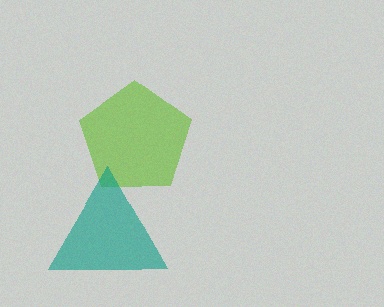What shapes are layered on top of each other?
The layered shapes are: a lime pentagon, a teal triangle.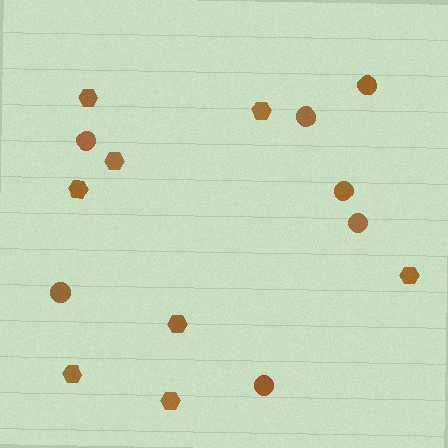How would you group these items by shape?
There are 2 groups: one group of hexagons (8) and one group of circles (7).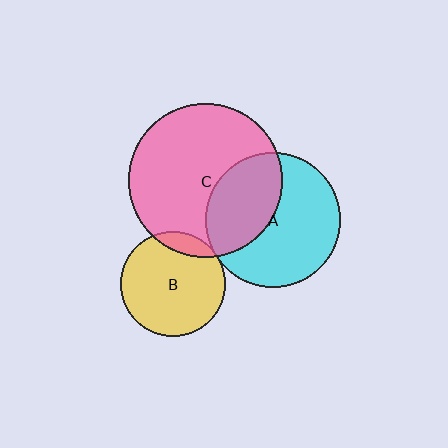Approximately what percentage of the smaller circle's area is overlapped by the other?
Approximately 40%.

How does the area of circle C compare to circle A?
Approximately 1.3 times.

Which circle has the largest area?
Circle C (pink).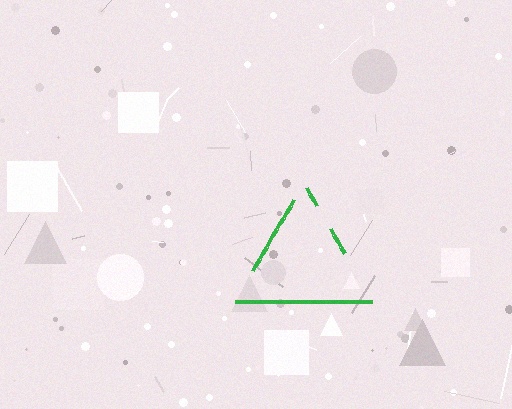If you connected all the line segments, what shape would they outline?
They would outline a triangle.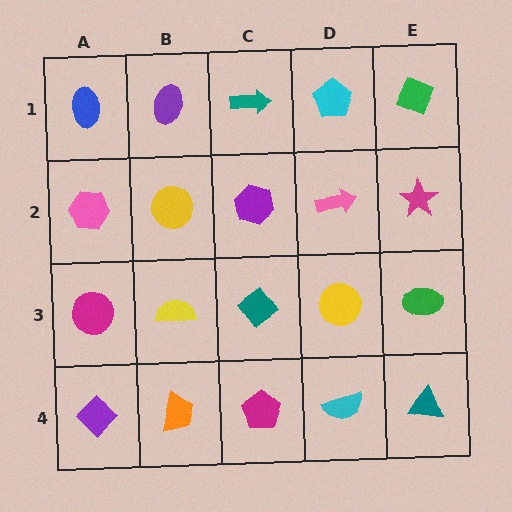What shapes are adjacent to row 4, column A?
A magenta circle (row 3, column A), an orange trapezoid (row 4, column B).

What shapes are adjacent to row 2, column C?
A teal arrow (row 1, column C), a teal diamond (row 3, column C), a yellow circle (row 2, column B), a pink arrow (row 2, column D).